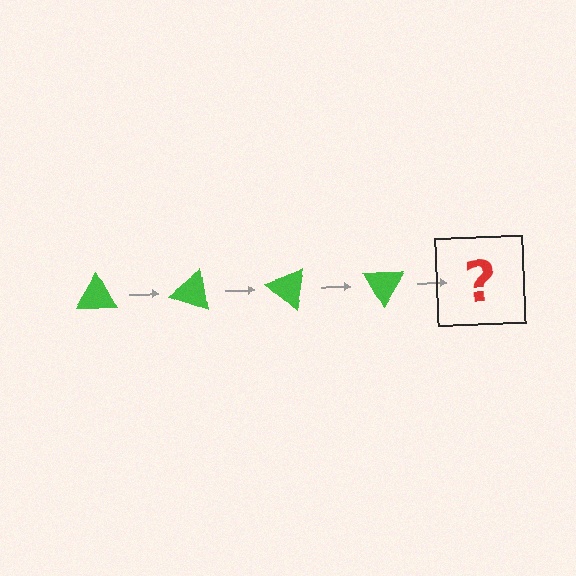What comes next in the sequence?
The next element should be a green triangle rotated 80 degrees.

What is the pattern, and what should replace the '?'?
The pattern is that the triangle rotates 20 degrees each step. The '?' should be a green triangle rotated 80 degrees.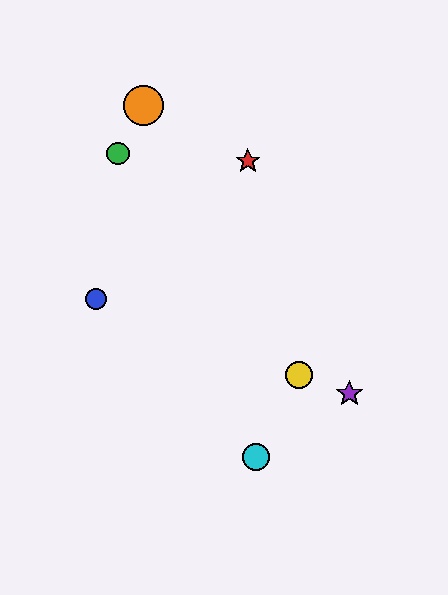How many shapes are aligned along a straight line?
3 shapes (the blue circle, the yellow circle, the purple star) are aligned along a straight line.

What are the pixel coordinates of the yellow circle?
The yellow circle is at (299, 375).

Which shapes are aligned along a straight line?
The blue circle, the yellow circle, the purple star are aligned along a straight line.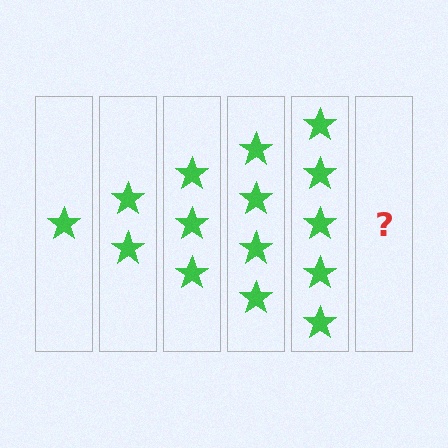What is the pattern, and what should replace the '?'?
The pattern is that each step adds one more star. The '?' should be 6 stars.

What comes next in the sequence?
The next element should be 6 stars.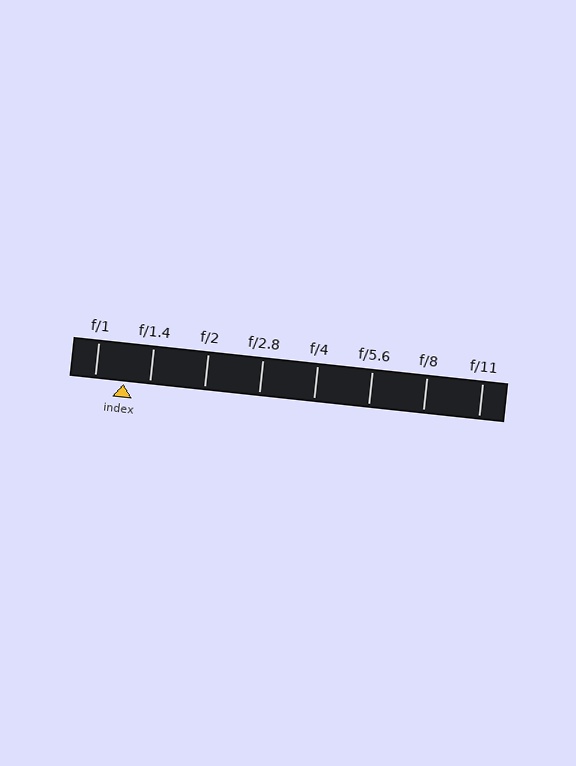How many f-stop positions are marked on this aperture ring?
There are 8 f-stop positions marked.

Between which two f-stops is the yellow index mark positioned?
The index mark is between f/1 and f/1.4.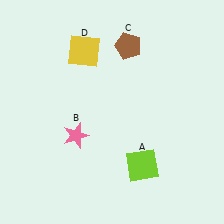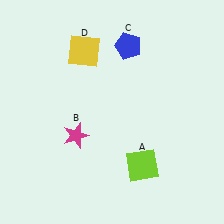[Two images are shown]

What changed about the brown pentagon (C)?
In Image 1, C is brown. In Image 2, it changed to blue.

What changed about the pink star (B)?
In Image 1, B is pink. In Image 2, it changed to magenta.